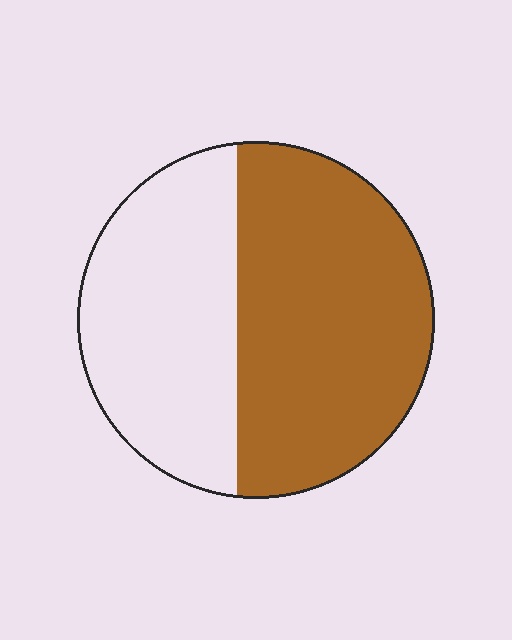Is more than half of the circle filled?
Yes.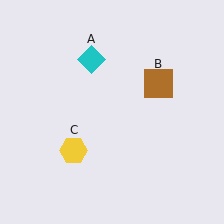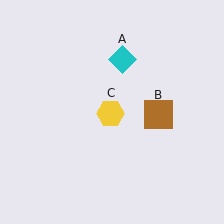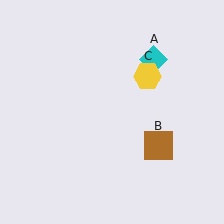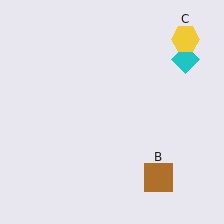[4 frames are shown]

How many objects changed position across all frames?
3 objects changed position: cyan diamond (object A), brown square (object B), yellow hexagon (object C).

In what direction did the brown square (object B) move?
The brown square (object B) moved down.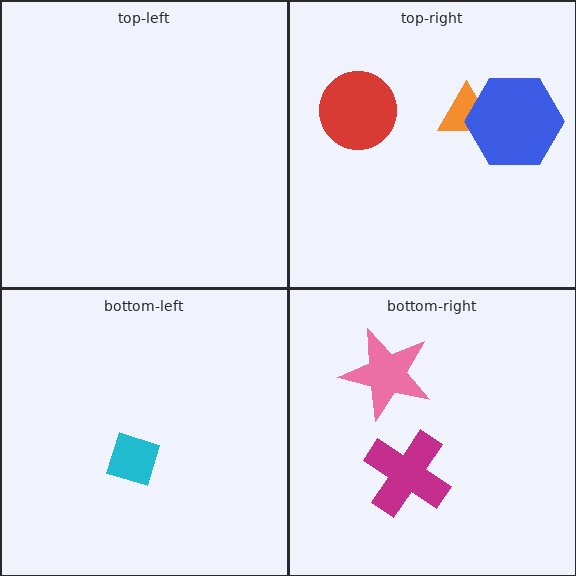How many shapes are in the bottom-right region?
2.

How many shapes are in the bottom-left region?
1.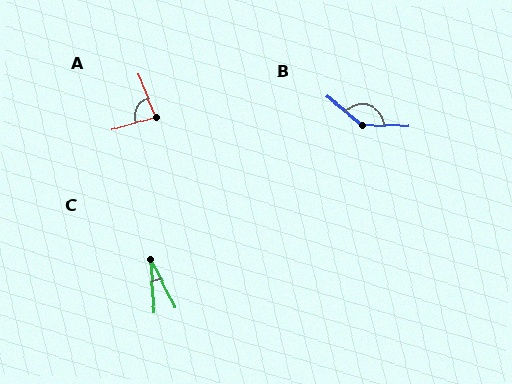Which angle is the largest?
B, at approximately 140 degrees.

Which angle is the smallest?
C, at approximately 23 degrees.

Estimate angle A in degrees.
Approximately 85 degrees.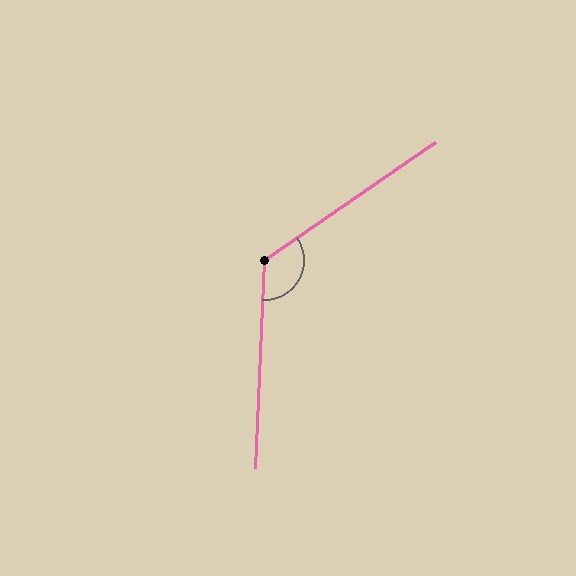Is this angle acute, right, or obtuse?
It is obtuse.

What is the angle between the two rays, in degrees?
Approximately 127 degrees.